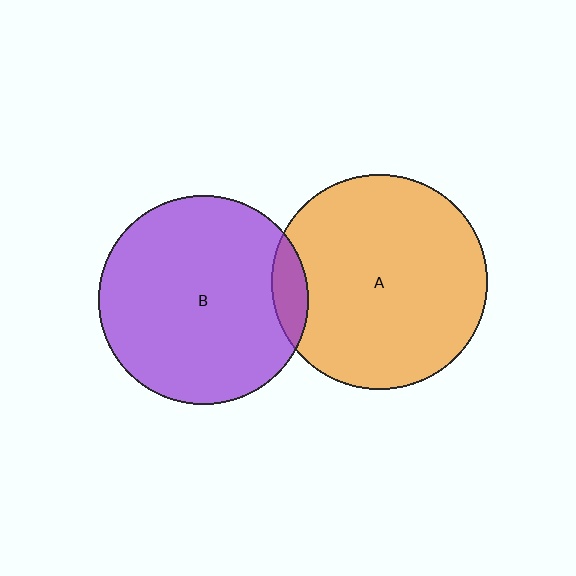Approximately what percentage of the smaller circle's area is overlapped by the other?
Approximately 10%.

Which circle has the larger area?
Circle A (orange).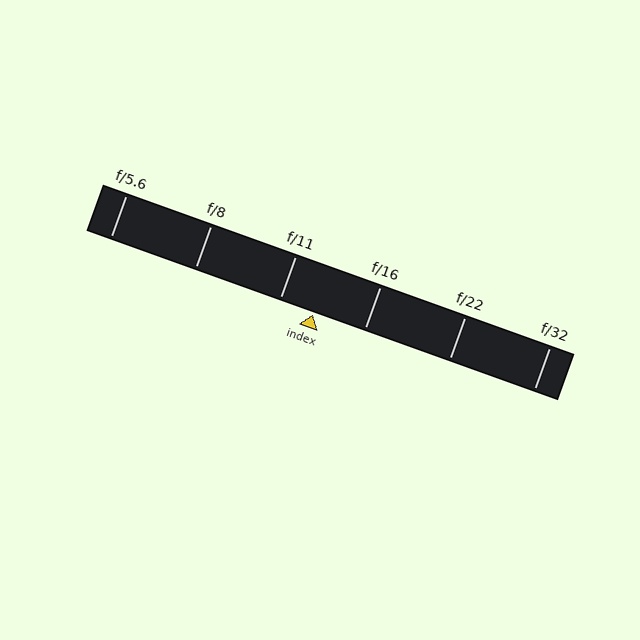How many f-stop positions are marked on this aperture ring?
There are 6 f-stop positions marked.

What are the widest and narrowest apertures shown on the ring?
The widest aperture shown is f/5.6 and the narrowest is f/32.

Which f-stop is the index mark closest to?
The index mark is closest to f/11.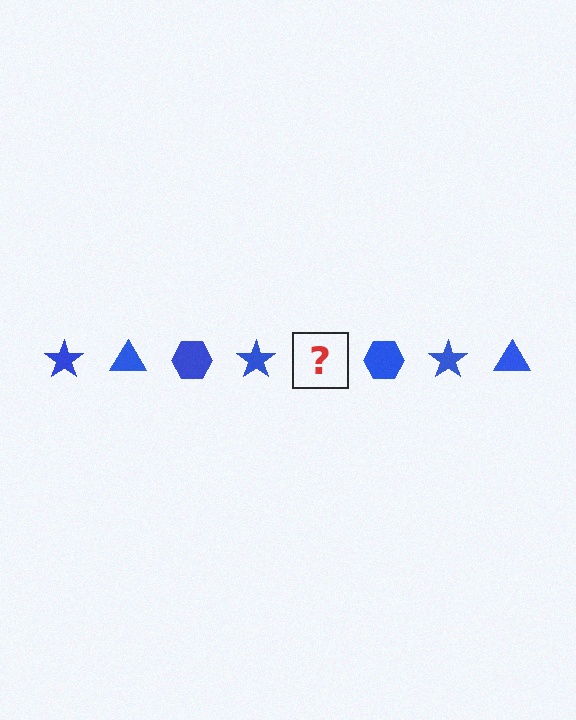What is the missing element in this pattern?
The missing element is a blue triangle.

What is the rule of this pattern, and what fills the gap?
The rule is that the pattern cycles through star, triangle, hexagon shapes in blue. The gap should be filled with a blue triangle.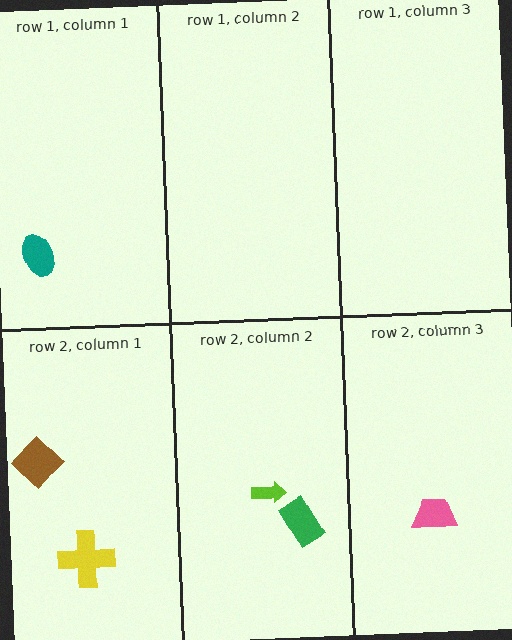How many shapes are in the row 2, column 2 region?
2.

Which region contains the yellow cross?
The row 2, column 1 region.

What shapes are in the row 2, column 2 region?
The lime arrow, the green rectangle.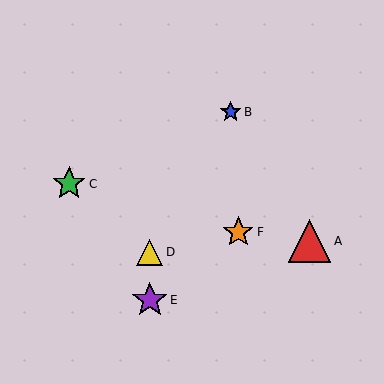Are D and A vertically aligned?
No, D is at x≈150 and A is at x≈310.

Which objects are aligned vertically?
Objects D, E are aligned vertically.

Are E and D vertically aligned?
Yes, both are at x≈150.